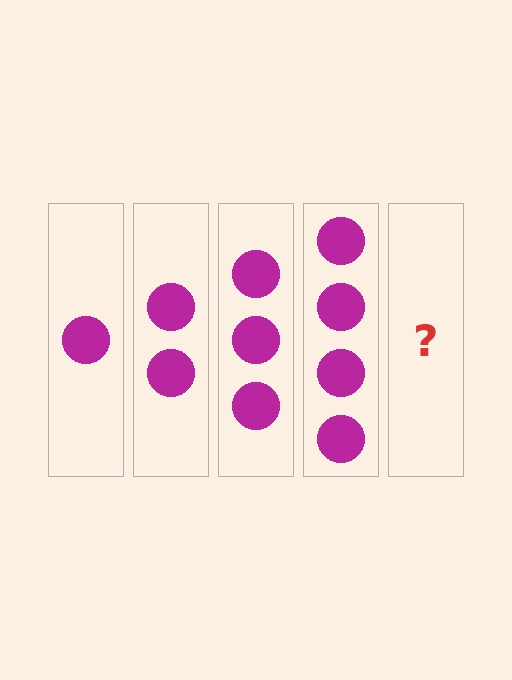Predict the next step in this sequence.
The next step is 5 circles.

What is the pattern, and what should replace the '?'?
The pattern is that each step adds one more circle. The '?' should be 5 circles.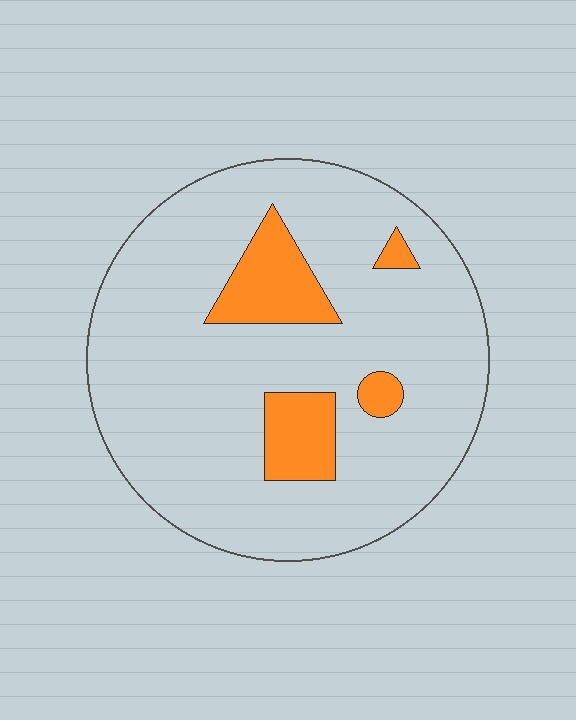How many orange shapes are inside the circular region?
4.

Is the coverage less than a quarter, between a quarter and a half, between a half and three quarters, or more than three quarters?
Less than a quarter.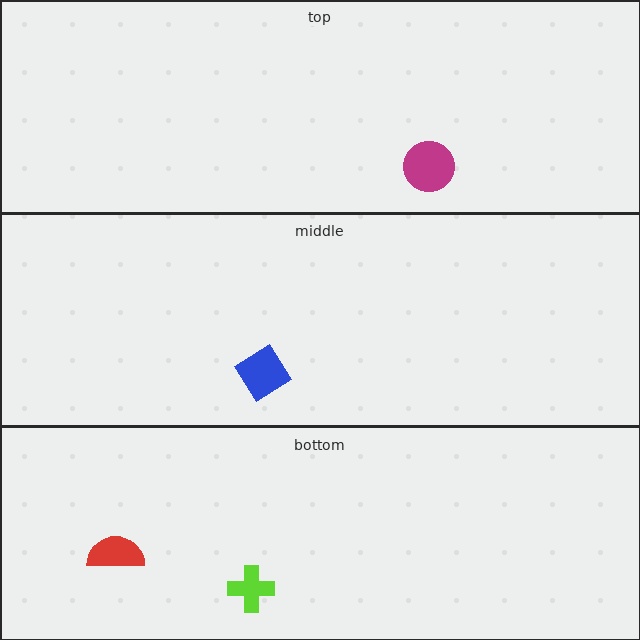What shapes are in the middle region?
The blue diamond.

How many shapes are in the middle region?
1.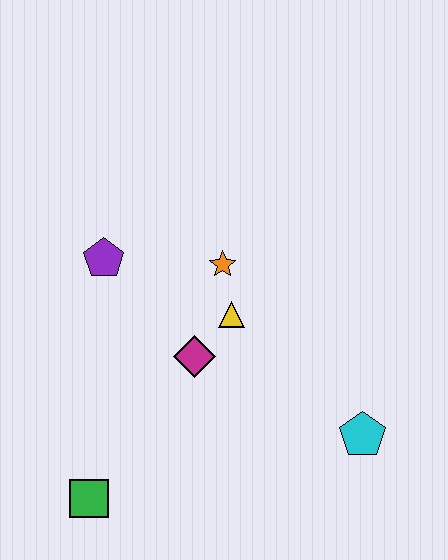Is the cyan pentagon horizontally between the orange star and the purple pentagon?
No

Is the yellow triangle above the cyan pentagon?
Yes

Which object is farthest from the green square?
The cyan pentagon is farthest from the green square.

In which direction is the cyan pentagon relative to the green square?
The cyan pentagon is to the right of the green square.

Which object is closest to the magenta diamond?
The yellow triangle is closest to the magenta diamond.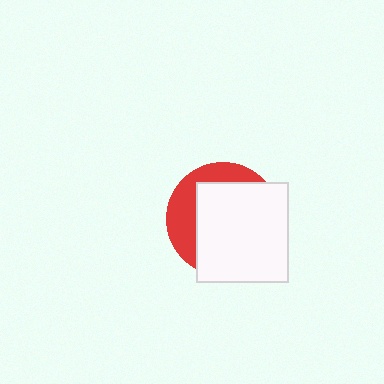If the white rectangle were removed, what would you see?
You would see the complete red circle.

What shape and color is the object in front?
The object in front is a white rectangle.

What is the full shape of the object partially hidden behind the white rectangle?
The partially hidden object is a red circle.